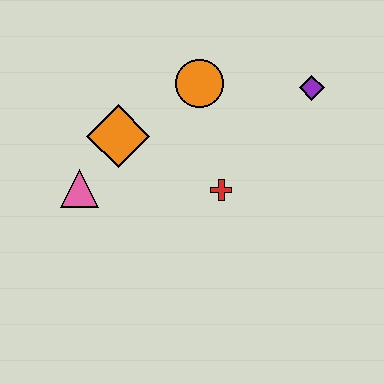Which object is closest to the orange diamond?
The pink triangle is closest to the orange diamond.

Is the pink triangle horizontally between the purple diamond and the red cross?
No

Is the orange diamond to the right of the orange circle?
No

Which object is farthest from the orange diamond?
The purple diamond is farthest from the orange diamond.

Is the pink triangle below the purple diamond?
Yes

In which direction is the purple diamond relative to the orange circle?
The purple diamond is to the right of the orange circle.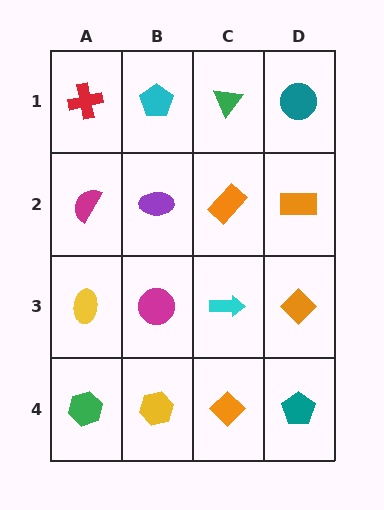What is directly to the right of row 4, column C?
A teal pentagon.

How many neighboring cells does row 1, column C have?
3.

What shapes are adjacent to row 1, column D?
An orange rectangle (row 2, column D), a green triangle (row 1, column C).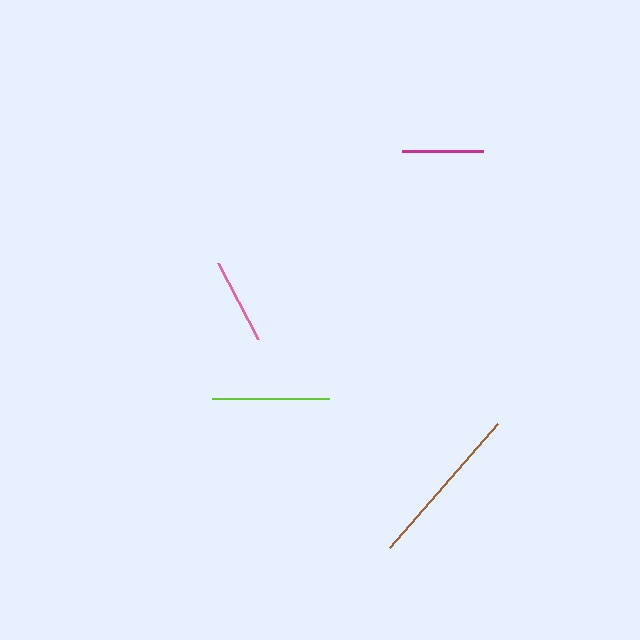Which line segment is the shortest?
The magenta line is the shortest at approximately 82 pixels.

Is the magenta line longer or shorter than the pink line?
The pink line is longer than the magenta line.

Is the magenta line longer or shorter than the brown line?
The brown line is longer than the magenta line.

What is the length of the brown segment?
The brown segment is approximately 164 pixels long.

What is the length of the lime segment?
The lime segment is approximately 116 pixels long.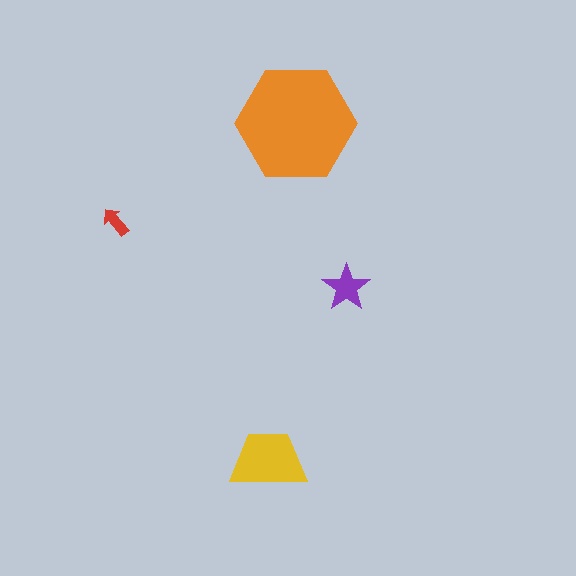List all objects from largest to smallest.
The orange hexagon, the yellow trapezoid, the purple star, the red arrow.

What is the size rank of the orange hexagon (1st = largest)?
1st.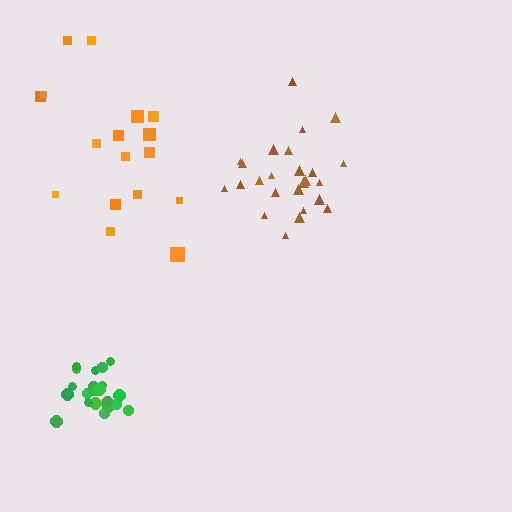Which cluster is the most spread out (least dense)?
Orange.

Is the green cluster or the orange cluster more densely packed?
Green.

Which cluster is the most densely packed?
Green.